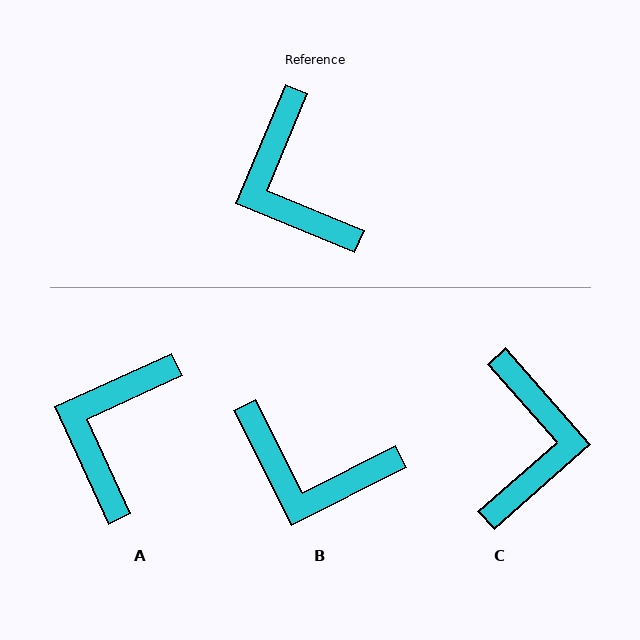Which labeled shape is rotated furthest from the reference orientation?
C, about 154 degrees away.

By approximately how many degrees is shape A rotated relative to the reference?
Approximately 43 degrees clockwise.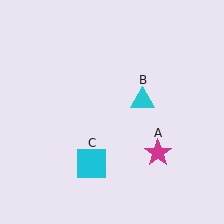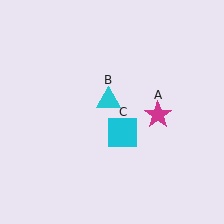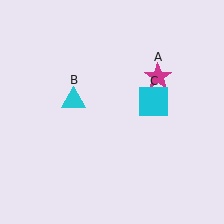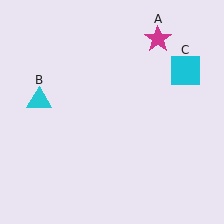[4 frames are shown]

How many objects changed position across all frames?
3 objects changed position: magenta star (object A), cyan triangle (object B), cyan square (object C).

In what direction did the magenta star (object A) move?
The magenta star (object A) moved up.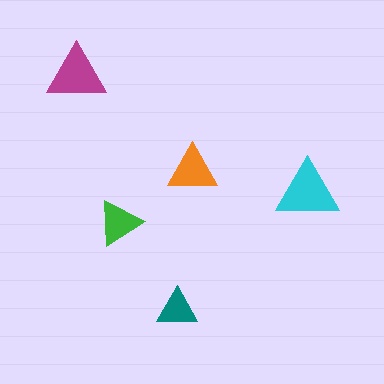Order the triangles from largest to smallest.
the cyan one, the magenta one, the orange one, the green one, the teal one.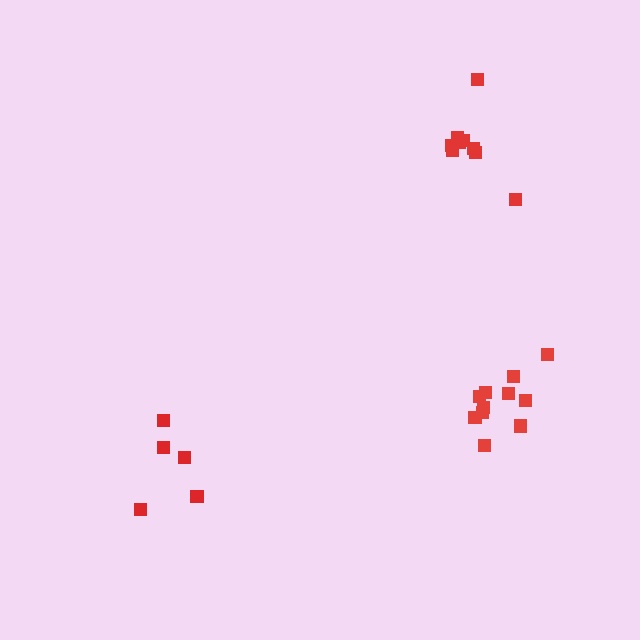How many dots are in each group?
Group 1: 11 dots, Group 2: 5 dots, Group 3: 9 dots (25 total).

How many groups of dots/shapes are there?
There are 3 groups.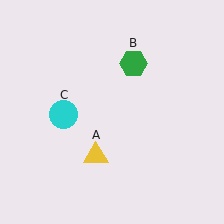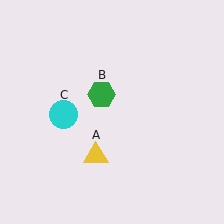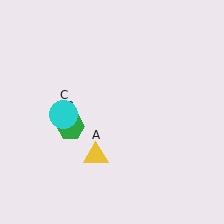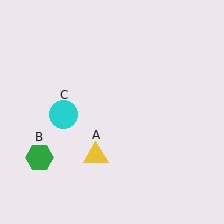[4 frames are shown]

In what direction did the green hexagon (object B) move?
The green hexagon (object B) moved down and to the left.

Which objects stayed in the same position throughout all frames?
Yellow triangle (object A) and cyan circle (object C) remained stationary.